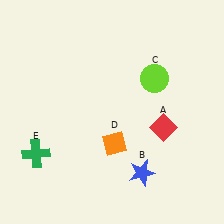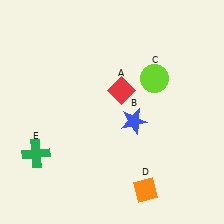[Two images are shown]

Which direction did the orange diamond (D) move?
The orange diamond (D) moved down.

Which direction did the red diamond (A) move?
The red diamond (A) moved left.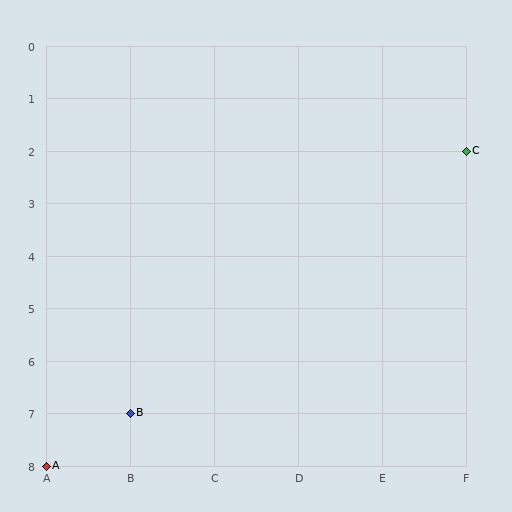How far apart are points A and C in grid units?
Points A and C are 5 columns and 6 rows apart (about 7.8 grid units diagonally).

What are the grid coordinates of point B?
Point B is at grid coordinates (B, 7).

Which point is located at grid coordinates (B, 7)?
Point B is at (B, 7).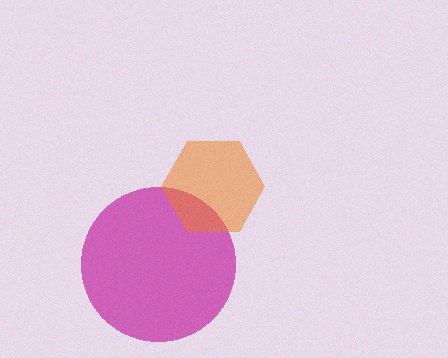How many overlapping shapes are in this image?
There are 2 overlapping shapes in the image.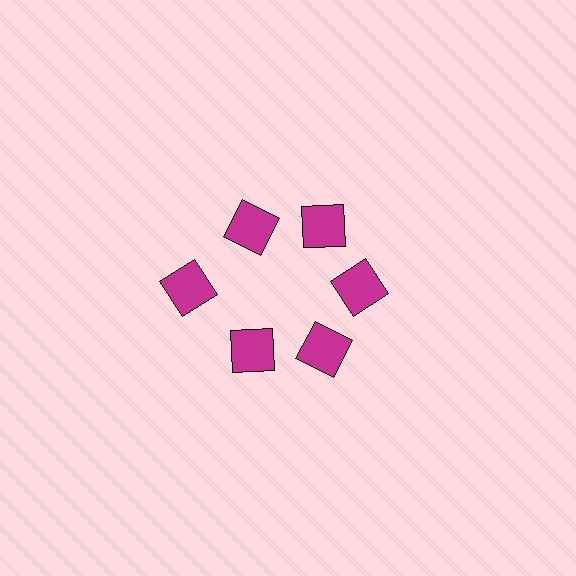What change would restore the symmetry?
The symmetry would be restored by moving it inward, back onto the ring so that all 6 squares sit at equal angles and equal distance from the center.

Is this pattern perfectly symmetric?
No. The 6 magenta squares are arranged in a ring, but one element near the 9 o'clock position is pushed outward from the center, breaking the 6-fold rotational symmetry.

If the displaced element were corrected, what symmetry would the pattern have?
It would have 6-fold rotational symmetry — the pattern would map onto itself every 60 degrees.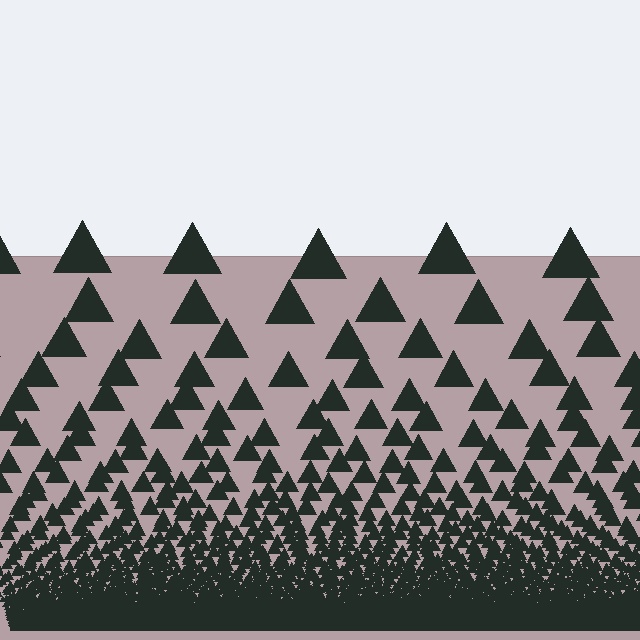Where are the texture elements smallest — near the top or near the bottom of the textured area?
Near the bottom.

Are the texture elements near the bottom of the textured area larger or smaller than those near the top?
Smaller. The gradient is inverted — elements near the bottom are smaller and denser.